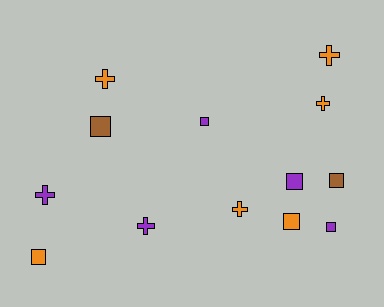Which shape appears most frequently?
Square, with 7 objects.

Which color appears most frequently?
Orange, with 6 objects.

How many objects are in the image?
There are 13 objects.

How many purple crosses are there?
There are 2 purple crosses.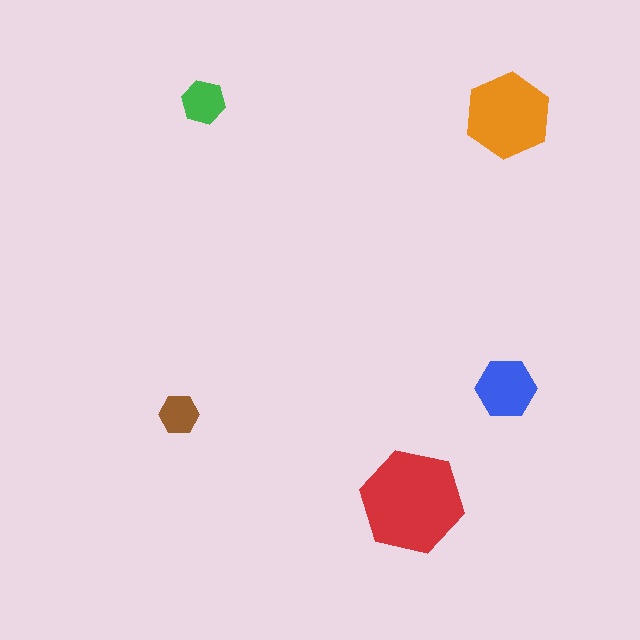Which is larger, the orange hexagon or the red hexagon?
The red one.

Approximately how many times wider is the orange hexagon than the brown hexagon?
About 2 times wider.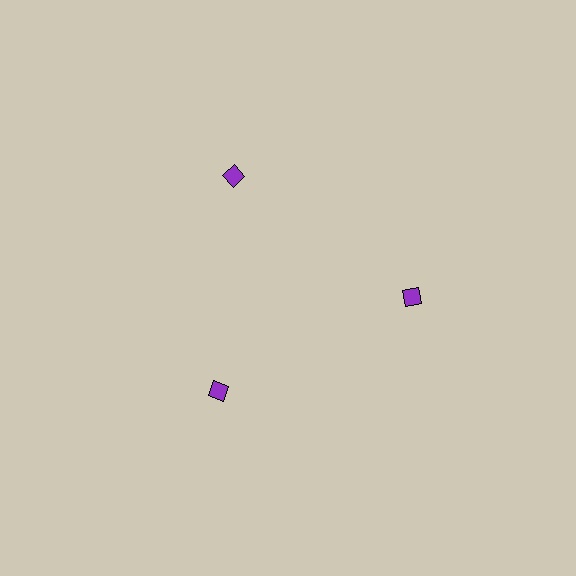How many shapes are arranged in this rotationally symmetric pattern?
There are 3 shapes, arranged in 3 groups of 1.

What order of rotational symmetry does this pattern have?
This pattern has 3-fold rotational symmetry.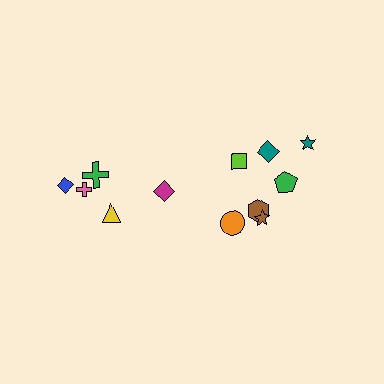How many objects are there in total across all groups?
There are 12 objects.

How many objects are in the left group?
There are 5 objects.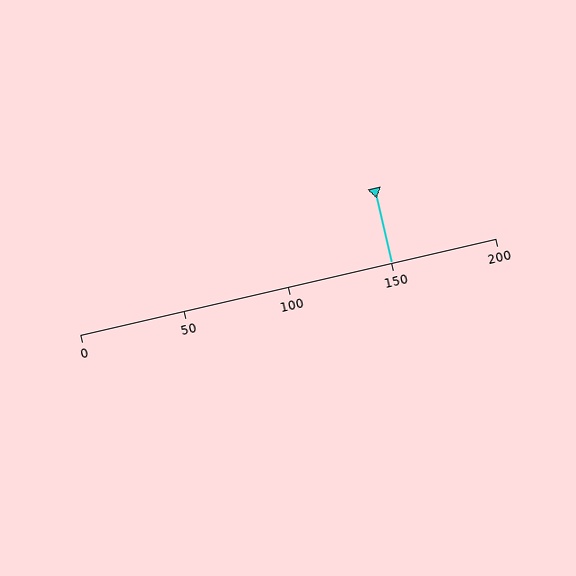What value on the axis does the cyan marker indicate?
The marker indicates approximately 150.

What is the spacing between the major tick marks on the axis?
The major ticks are spaced 50 apart.